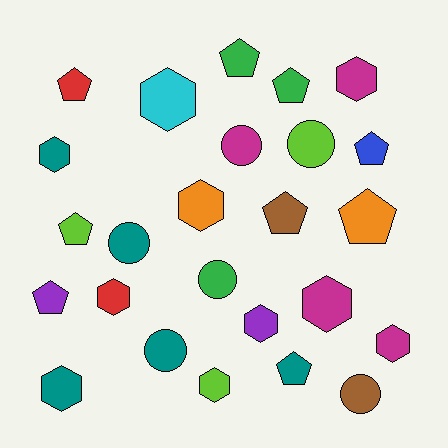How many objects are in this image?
There are 25 objects.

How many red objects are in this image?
There are 2 red objects.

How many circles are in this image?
There are 6 circles.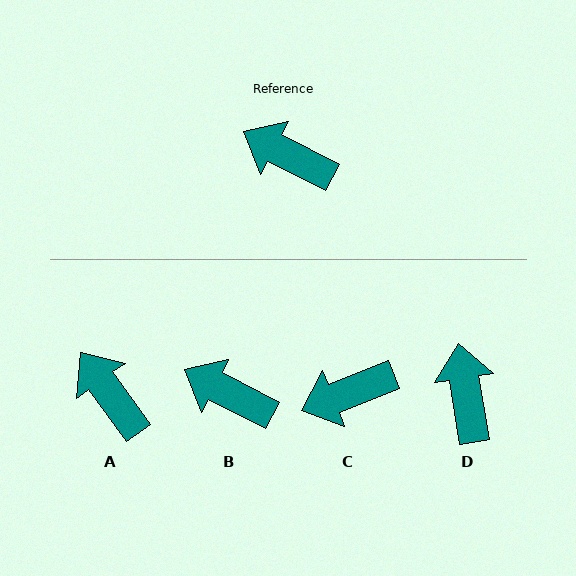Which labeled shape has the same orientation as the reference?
B.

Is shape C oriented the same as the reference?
No, it is off by about 49 degrees.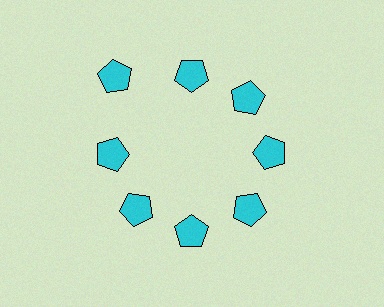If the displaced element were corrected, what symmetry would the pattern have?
It would have 8-fold rotational symmetry — the pattern would map onto itself every 45 degrees.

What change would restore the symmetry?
The symmetry would be restored by moving it inward, back onto the ring so that all 8 pentagons sit at equal angles and equal distance from the center.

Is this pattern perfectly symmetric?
No. The 8 cyan pentagons are arranged in a ring, but one element near the 10 o'clock position is pushed outward from the center, breaking the 8-fold rotational symmetry.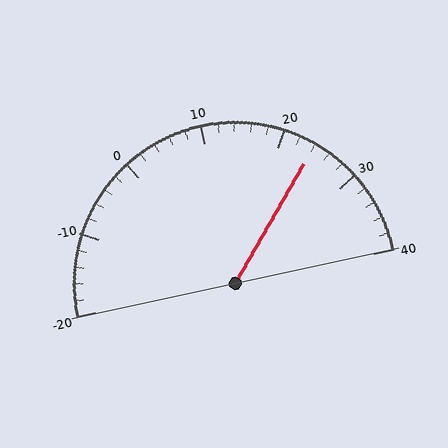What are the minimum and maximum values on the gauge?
The gauge ranges from -20 to 40.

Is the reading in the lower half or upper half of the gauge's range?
The reading is in the upper half of the range (-20 to 40).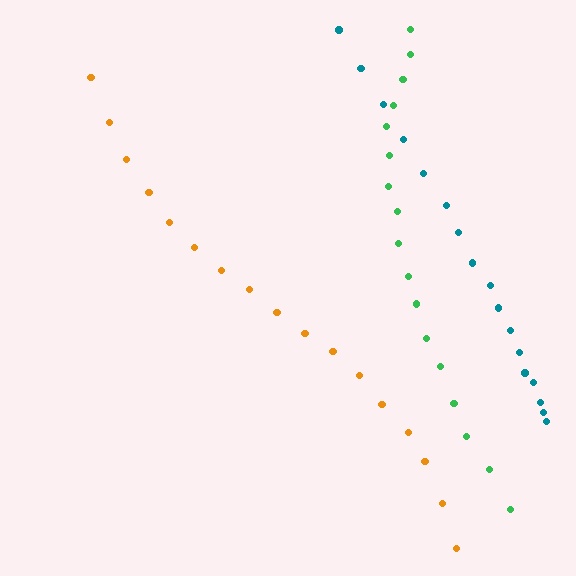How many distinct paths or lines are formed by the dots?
There are 3 distinct paths.